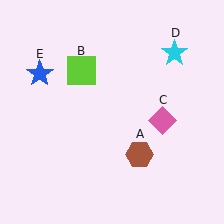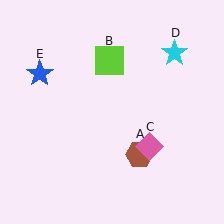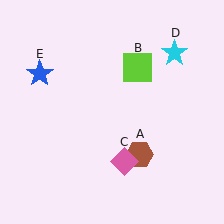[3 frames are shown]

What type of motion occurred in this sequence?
The lime square (object B), pink diamond (object C) rotated clockwise around the center of the scene.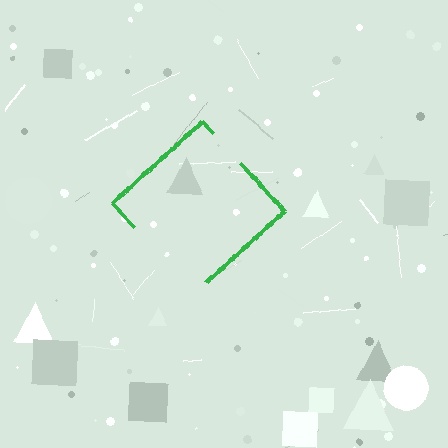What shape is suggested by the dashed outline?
The dashed outline suggests a diamond.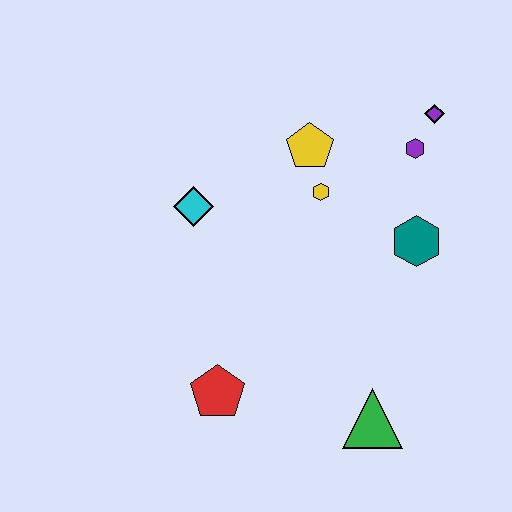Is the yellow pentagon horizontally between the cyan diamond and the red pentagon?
No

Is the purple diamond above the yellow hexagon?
Yes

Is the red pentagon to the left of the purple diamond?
Yes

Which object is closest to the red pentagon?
The green triangle is closest to the red pentagon.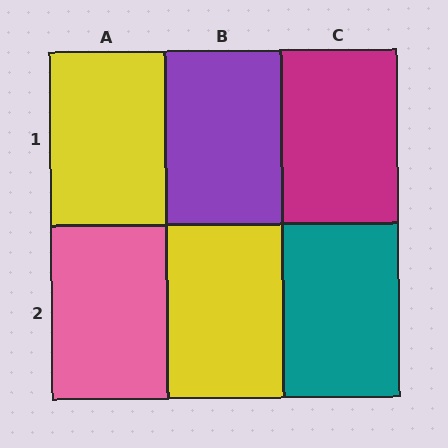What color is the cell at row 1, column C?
Magenta.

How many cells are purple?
1 cell is purple.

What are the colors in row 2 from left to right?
Pink, yellow, teal.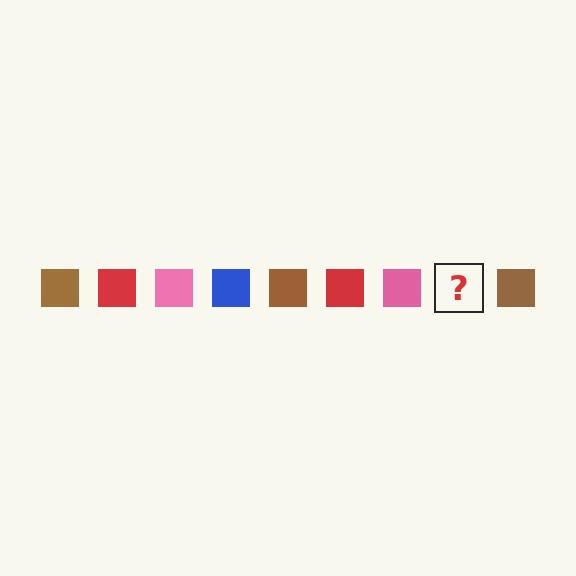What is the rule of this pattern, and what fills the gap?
The rule is that the pattern cycles through brown, red, pink, blue squares. The gap should be filled with a blue square.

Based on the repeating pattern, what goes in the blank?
The blank should be a blue square.